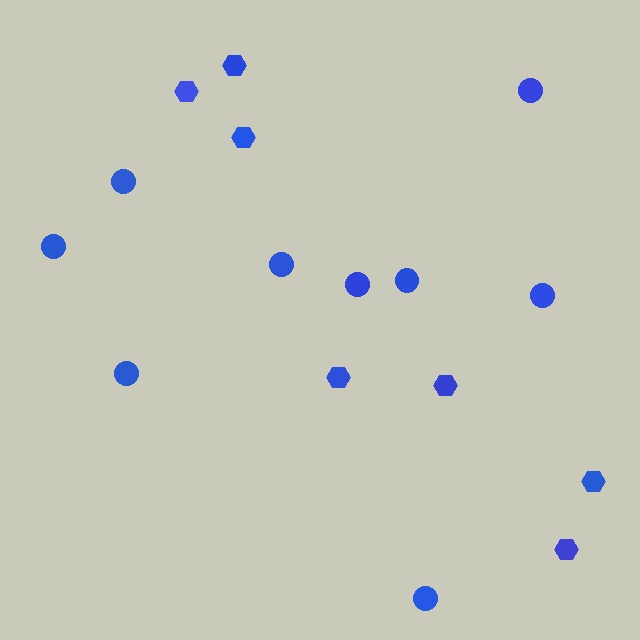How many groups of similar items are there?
There are 2 groups: one group of hexagons (7) and one group of circles (9).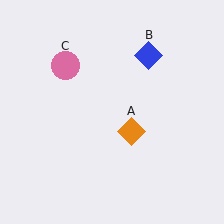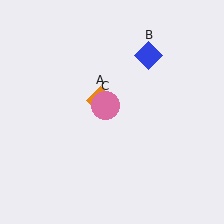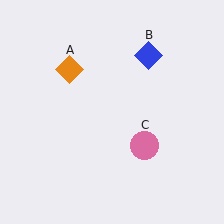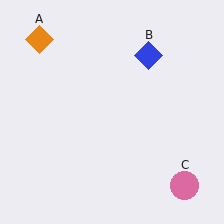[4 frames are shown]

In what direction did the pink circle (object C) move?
The pink circle (object C) moved down and to the right.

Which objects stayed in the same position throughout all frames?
Blue diamond (object B) remained stationary.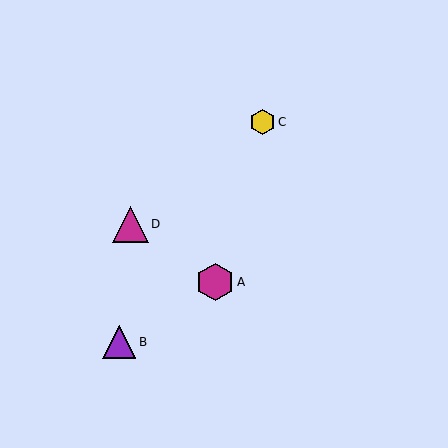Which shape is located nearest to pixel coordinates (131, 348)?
The purple triangle (labeled B) at (119, 342) is nearest to that location.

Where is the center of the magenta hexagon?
The center of the magenta hexagon is at (215, 282).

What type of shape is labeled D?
Shape D is a magenta triangle.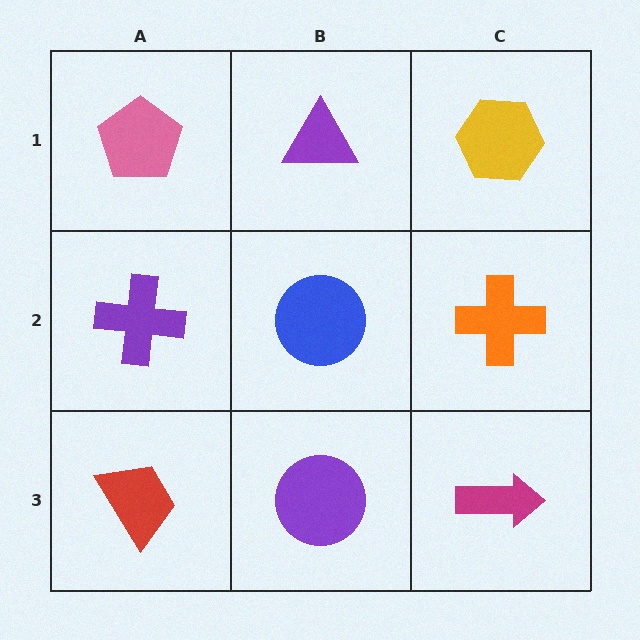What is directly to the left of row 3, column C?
A purple circle.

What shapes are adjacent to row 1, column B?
A blue circle (row 2, column B), a pink pentagon (row 1, column A), a yellow hexagon (row 1, column C).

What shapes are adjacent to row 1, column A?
A purple cross (row 2, column A), a purple triangle (row 1, column B).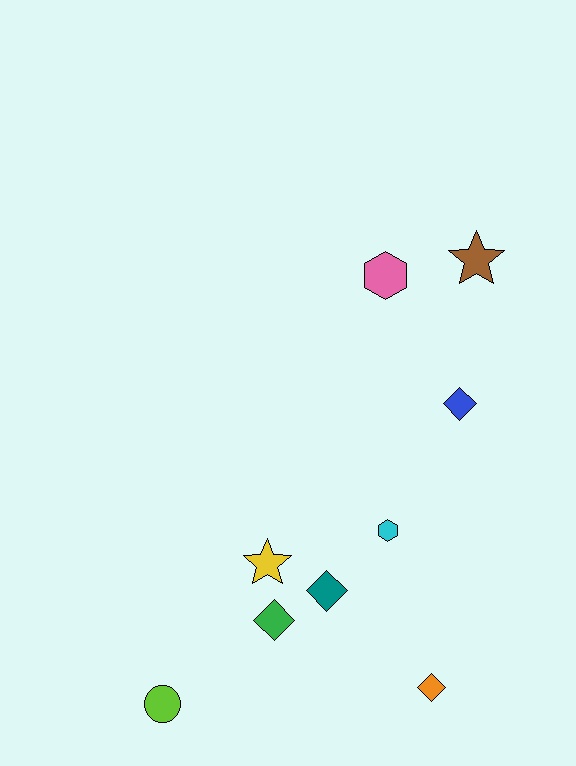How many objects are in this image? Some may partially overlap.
There are 9 objects.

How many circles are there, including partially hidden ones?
There is 1 circle.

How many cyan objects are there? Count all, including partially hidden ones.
There is 1 cyan object.